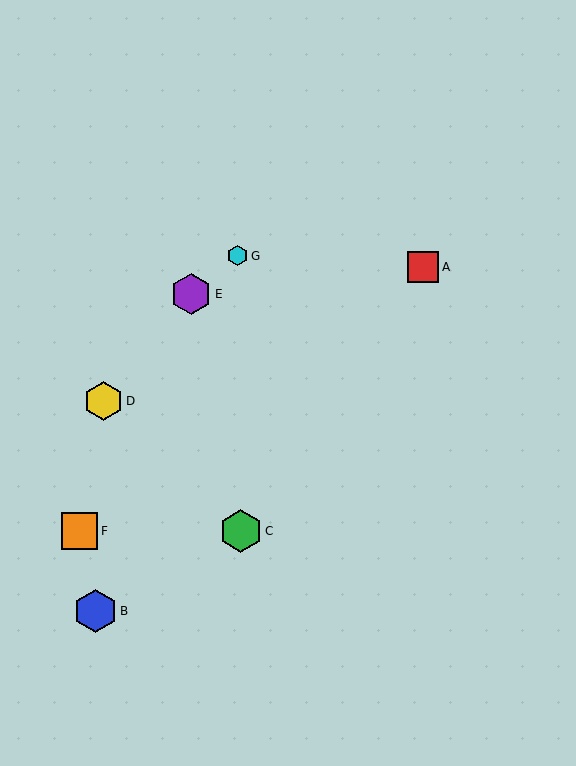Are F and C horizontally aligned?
Yes, both are at y≈531.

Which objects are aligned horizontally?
Objects C, F are aligned horizontally.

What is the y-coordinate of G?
Object G is at y≈256.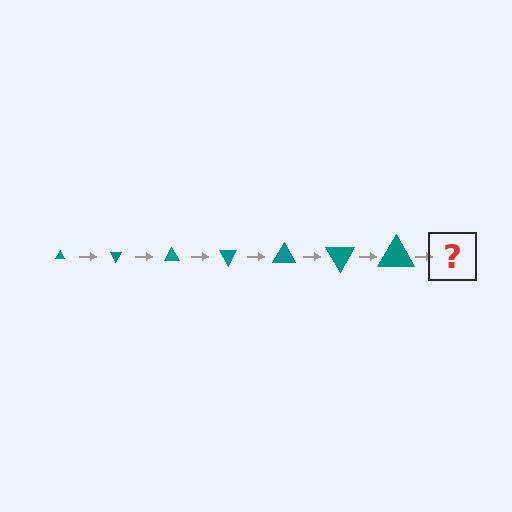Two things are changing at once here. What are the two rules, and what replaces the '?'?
The two rules are that the triangle grows larger each step and it rotates 60 degrees each step. The '?' should be a triangle, larger than the previous one and rotated 420 degrees from the start.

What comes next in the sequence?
The next element should be a triangle, larger than the previous one and rotated 420 degrees from the start.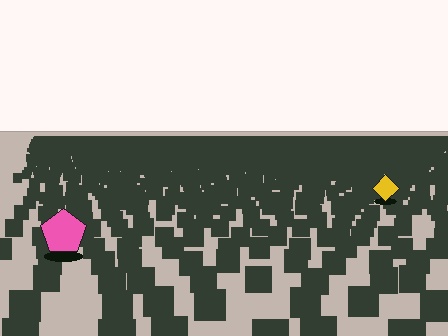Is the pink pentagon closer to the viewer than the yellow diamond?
Yes. The pink pentagon is closer — you can tell from the texture gradient: the ground texture is coarser near it.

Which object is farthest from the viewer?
The yellow diamond is farthest from the viewer. It appears smaller and the ground texture around it is denser.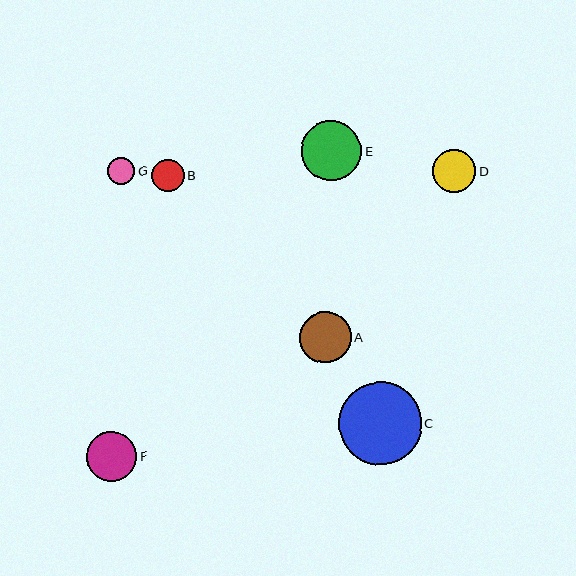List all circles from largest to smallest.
From largest to smallest: C, E, A, F, D, B, G.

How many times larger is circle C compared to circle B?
Circle C is approximately 2.6 times the size of circle B.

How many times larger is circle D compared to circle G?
Circle D is approximately 1.6 times the size of circle G.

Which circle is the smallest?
Circle G is the smallest with a size of approximately 27 pixels.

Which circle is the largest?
Circle C is the largest with a size of approximately 83 pixels.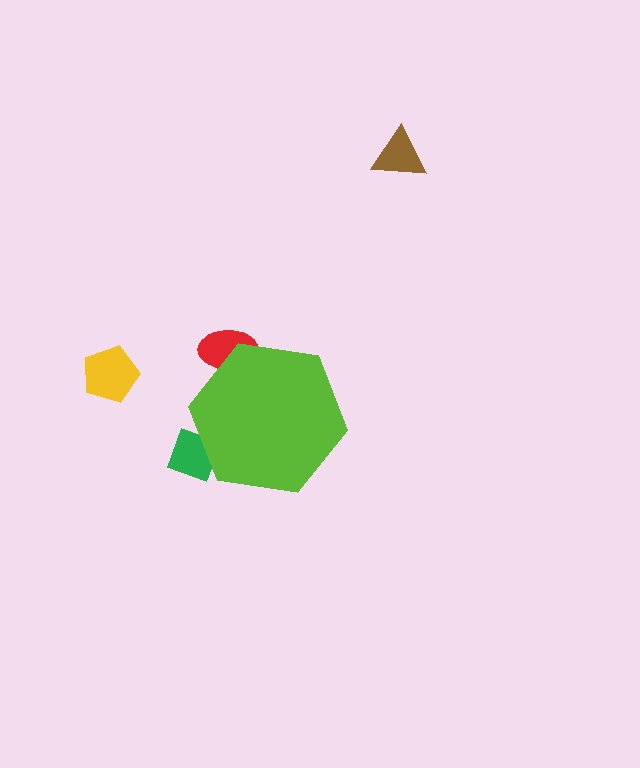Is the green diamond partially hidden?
Yes, the green diamond is partially hidden behind the lime hexagon.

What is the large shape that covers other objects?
A lime hexagon.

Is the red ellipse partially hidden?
Yes, the red ellipse is partially hidden behind the lime hexagon.